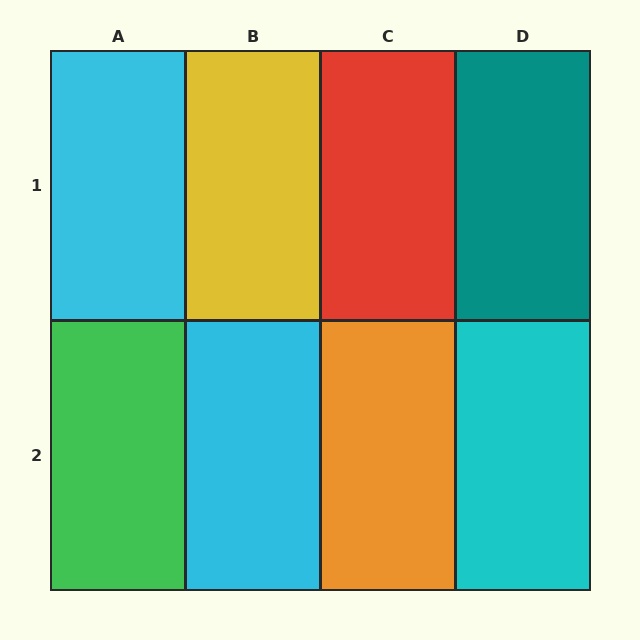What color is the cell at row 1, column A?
Cyan.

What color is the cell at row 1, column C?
Red.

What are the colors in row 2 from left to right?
Green, cyan, orange, cyan.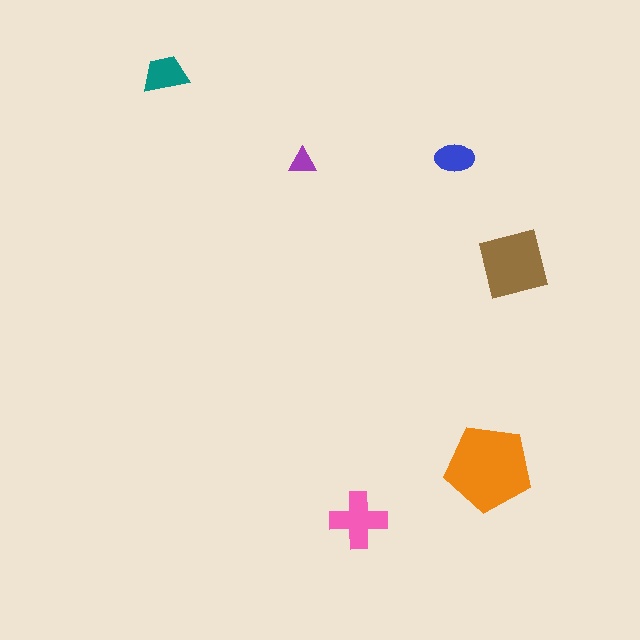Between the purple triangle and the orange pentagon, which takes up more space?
The orange pentagon.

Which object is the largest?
The orange pentagon.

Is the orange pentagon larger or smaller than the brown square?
Larger.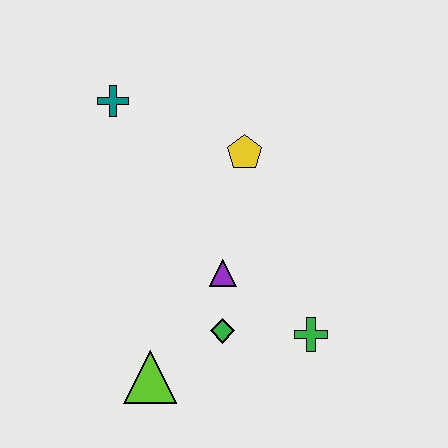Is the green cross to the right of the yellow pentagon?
Yes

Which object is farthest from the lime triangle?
The teal cross is farthest from the lime triangle.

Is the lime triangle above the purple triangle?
No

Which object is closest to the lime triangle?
The green diamond is closest to the lime triangle.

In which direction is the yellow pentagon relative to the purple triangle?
The yellow pentagon is above the purple triangle.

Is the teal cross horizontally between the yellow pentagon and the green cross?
No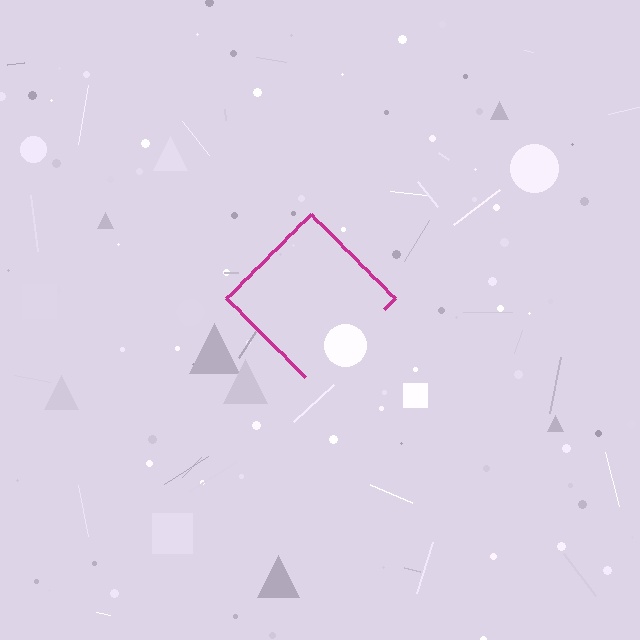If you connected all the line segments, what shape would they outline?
They would outline a diamond.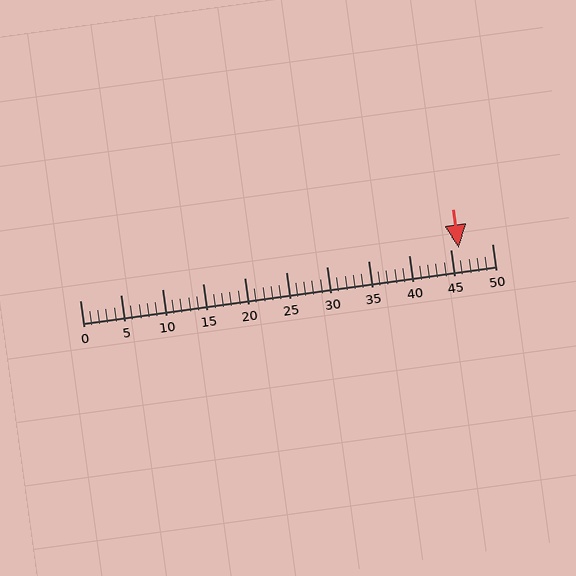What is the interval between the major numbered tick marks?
The major tick marks are spaced 5 units apart.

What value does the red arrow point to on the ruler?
The red arrow points to approximately 46.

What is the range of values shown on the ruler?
The ruler shows values from 0 to 50.